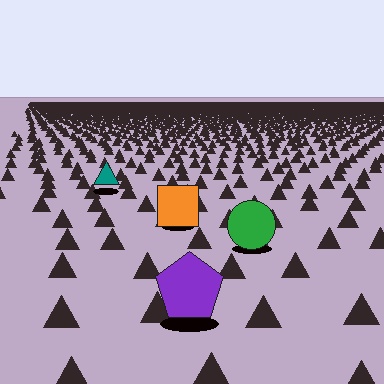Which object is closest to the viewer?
The purple pentagon is closest. The texture marks near it are larger and more spread out.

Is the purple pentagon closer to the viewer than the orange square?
Yes. The purple pentagon is closer — you can tell from the texture gradient: the ground texture is coarser near it.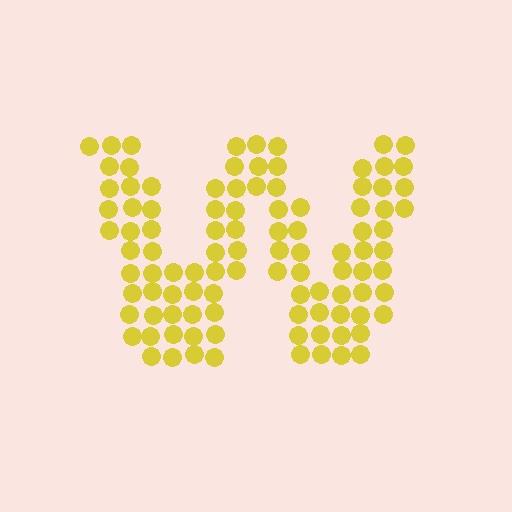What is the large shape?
The large shape is the letter W.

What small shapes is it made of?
It is made of small circles.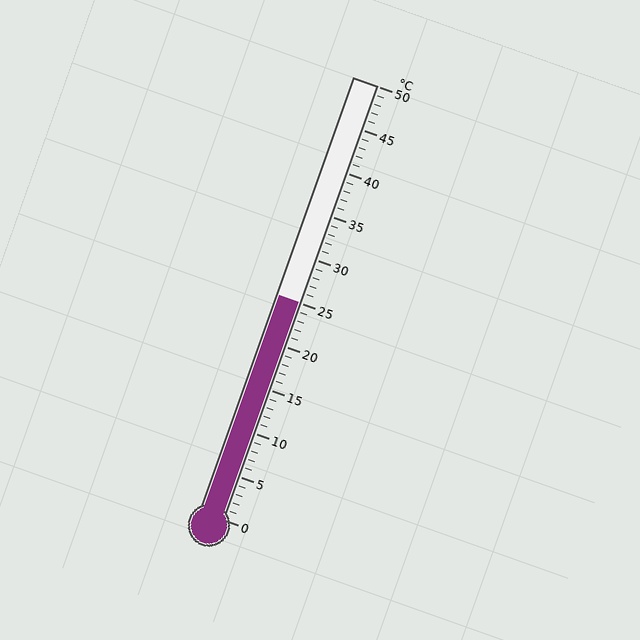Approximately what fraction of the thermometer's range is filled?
The thermometer is filled to approximately 50% of its range.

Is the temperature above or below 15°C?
The temperature is above 15°C.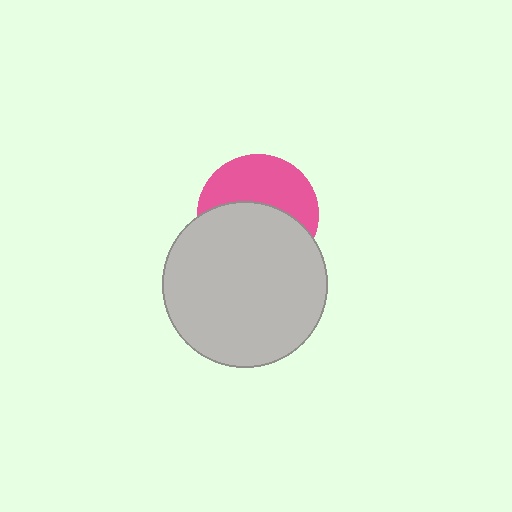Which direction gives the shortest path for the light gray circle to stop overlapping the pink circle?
Moving down gives the shortest separation.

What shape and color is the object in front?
The object in front is a light gray circle.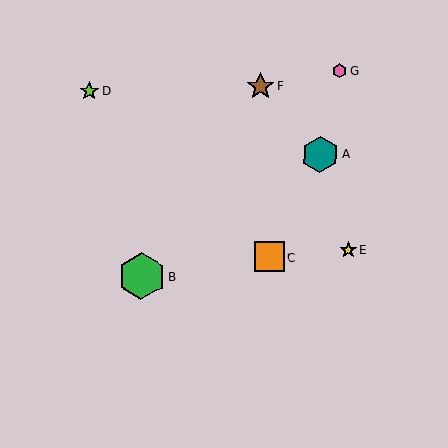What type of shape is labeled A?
Shape A is a teal hexagon.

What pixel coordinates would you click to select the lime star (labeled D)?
Click at (89, 91) to select the lime star D.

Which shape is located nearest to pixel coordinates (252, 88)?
The brown star (labeled F) at (261, 87) is nearest to that location.